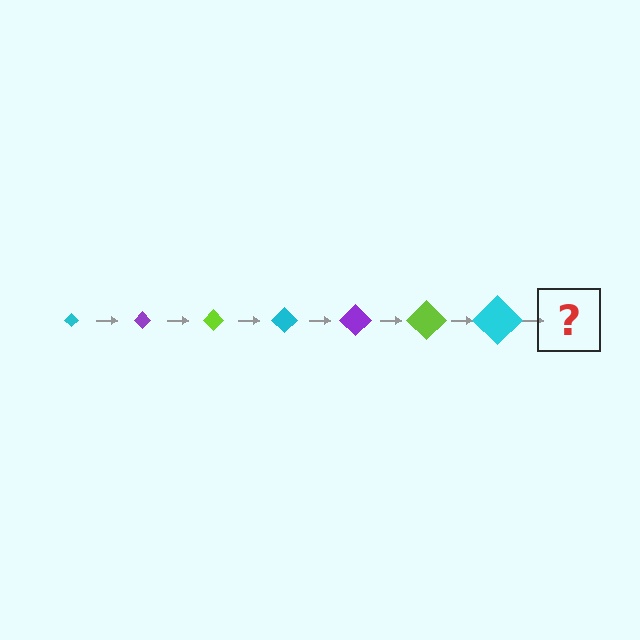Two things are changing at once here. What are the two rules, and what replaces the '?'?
The two rules are that the diamond grows larger each step and the color cycles through cyan, purple, and lime. The '?' should be a purple diamond, larger than the previous one.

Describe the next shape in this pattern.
It should be a purple diamond, larger than the previous one.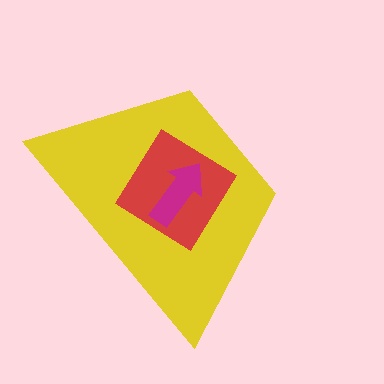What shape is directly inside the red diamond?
The magenta arrow.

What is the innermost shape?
The magenta arrow.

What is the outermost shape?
The yellow trapezoid.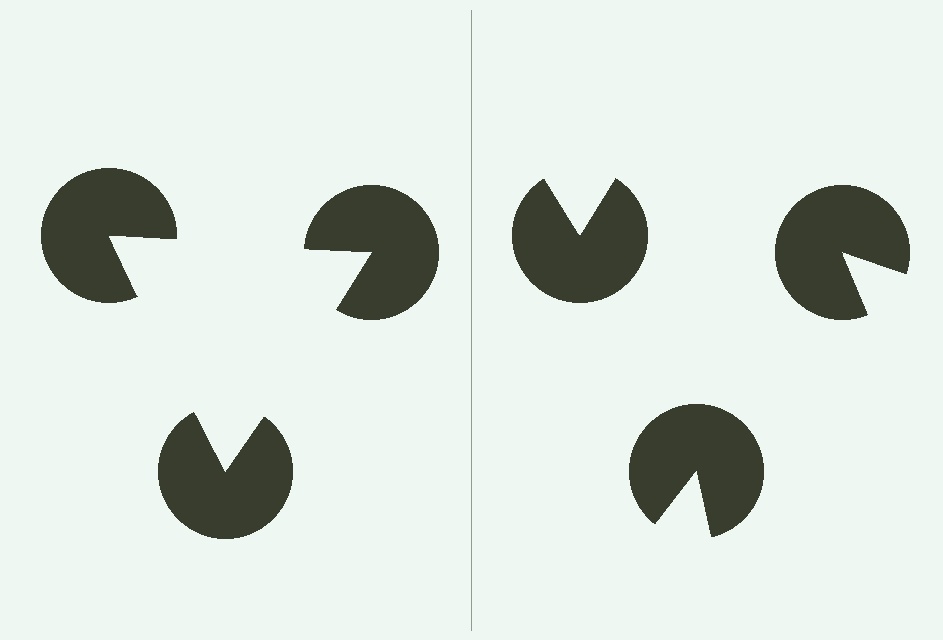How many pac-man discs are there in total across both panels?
6 — 3 on each side.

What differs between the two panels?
The pac-man discs are positioned identically on both sides; only the wedge orientations differ. On the left they align to a triangle; on the right they are misaligned.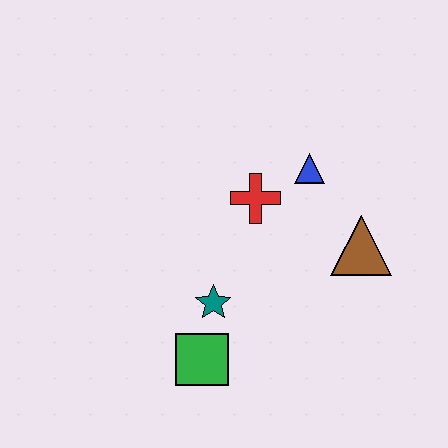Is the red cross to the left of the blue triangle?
Yes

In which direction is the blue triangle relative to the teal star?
The blue triangle is above the teal star.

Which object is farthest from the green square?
The blue triangle is farthest from the green square.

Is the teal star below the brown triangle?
Yes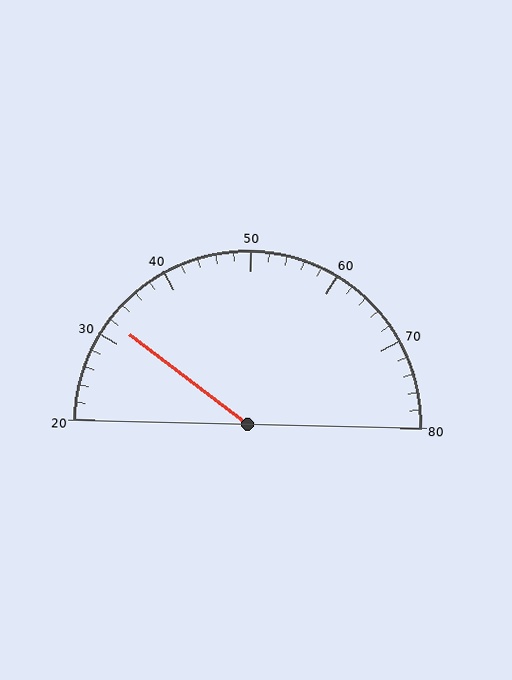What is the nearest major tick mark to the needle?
The nearest major tick mark is 30.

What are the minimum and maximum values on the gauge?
The gauge ranges from 20 to 80.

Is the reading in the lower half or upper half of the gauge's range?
The reading is in the lower half of the range (20 to 80).